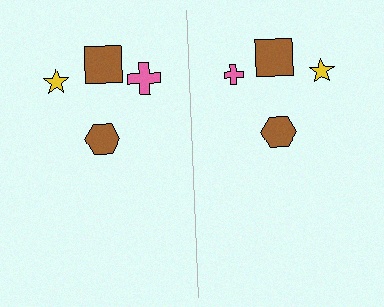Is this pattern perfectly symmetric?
No, the pattern is not perfectly symmetric. The pink cross on the right side has a different size than its mirror counterpart.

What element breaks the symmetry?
The pink cross on the right side has a different size than its mirror counterpart.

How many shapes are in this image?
There are 8 shapes in this image.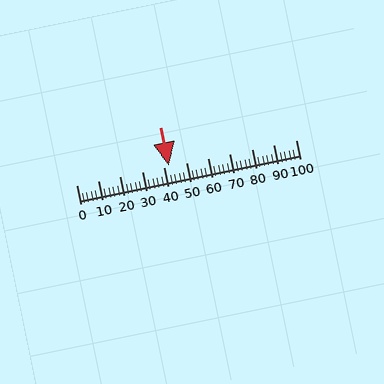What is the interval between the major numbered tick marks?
The major tick marks are spaced 10 units apart.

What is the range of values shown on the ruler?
The ruler shows values from 0 to 100.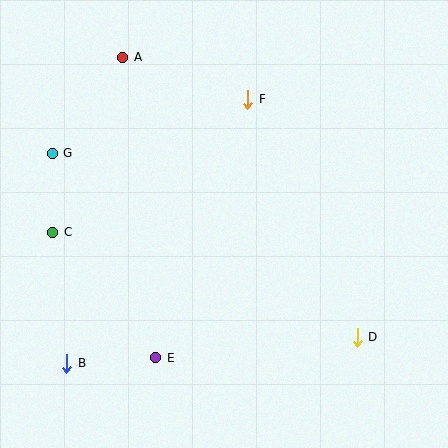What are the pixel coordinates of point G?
Point G is at (52, 153).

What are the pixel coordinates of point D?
Point D is at (357, 337).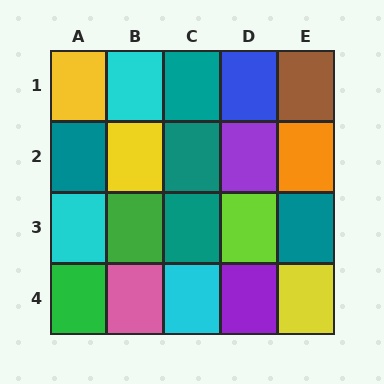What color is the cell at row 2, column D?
Purple.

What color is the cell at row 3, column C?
Teal.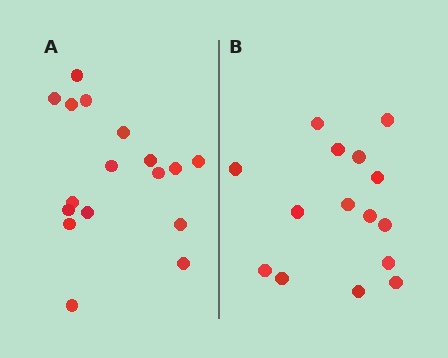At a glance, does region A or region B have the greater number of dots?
Region A (the left region) has more dots.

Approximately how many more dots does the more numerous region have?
Region A has just a few more — roughly 2 or 3 more dots than region B.